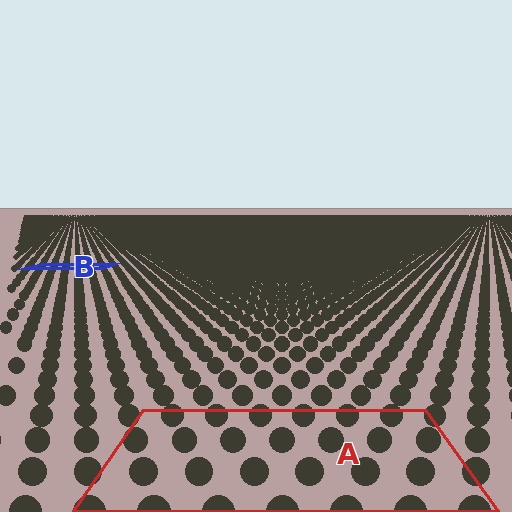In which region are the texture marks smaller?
The texture marks are smaller in region B, because it is farther away.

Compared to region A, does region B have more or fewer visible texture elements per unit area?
Region B has more texture elements per unit area — they are packed more densely because it is farther away.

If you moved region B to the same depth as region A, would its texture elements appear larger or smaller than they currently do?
They would appear larger. At a closer depth, the same texture elements are projected at a bigger on-screen size.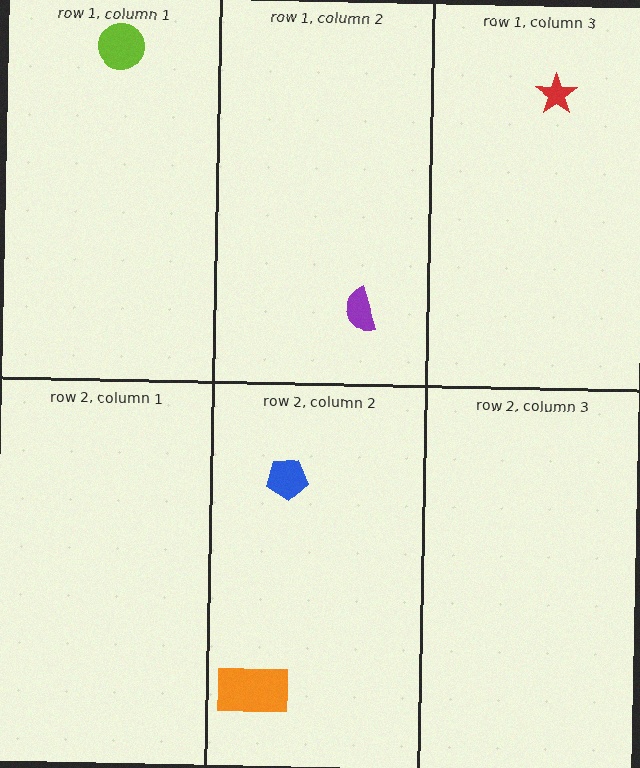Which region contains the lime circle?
The row 1, column 1 region.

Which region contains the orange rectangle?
The row 2, column 2 region.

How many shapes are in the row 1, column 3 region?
1.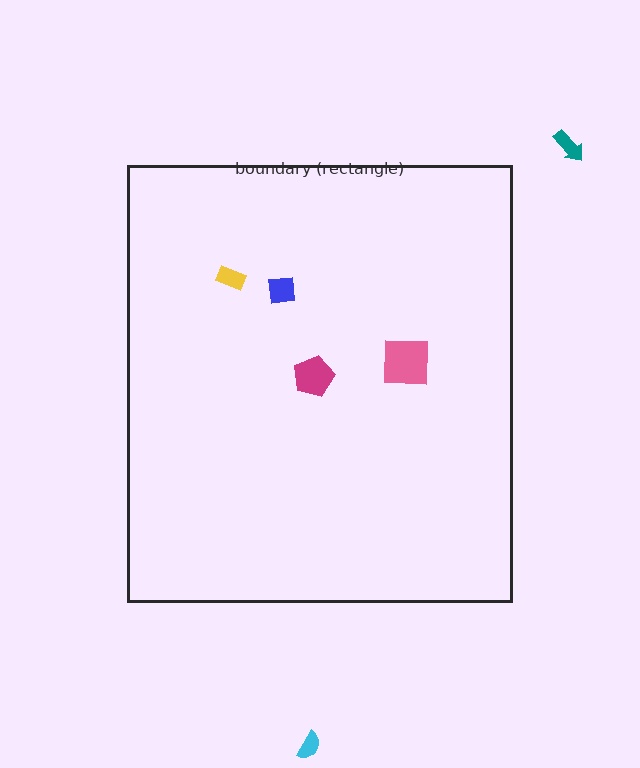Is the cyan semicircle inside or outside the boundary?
Outside.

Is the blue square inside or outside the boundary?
Inside.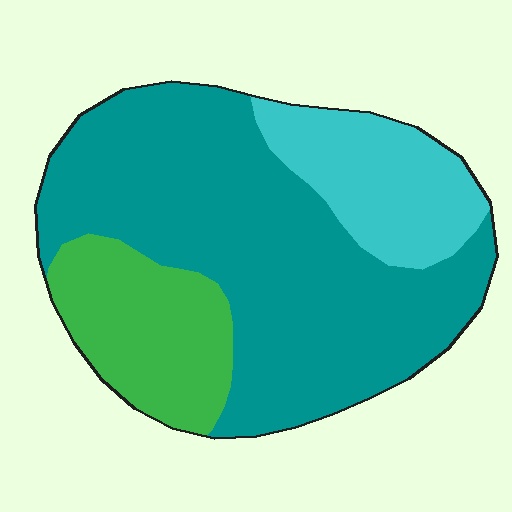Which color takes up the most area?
Teal, at roughly 60%.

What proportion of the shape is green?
Green takes up about one fifth (1/5) of the shape.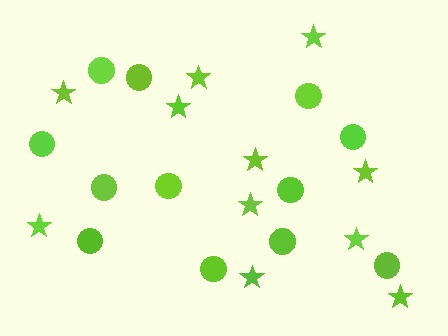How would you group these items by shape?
There are 2 groups: one group of stars (11) and one group of circles (12).